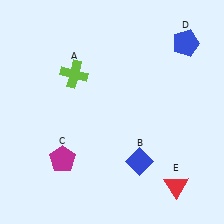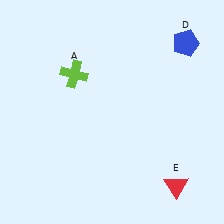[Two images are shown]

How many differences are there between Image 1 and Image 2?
There are 2 differences between the two images.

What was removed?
The blue diamond (B), the magenta pentagon (C) were removed in Image 2.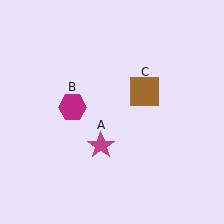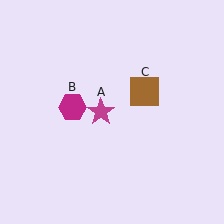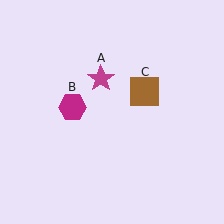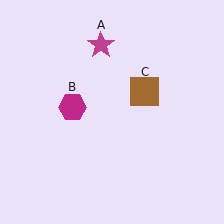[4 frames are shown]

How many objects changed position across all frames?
1 object changed position: magenta star (object A).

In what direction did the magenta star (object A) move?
The magenta star (object A) moved up.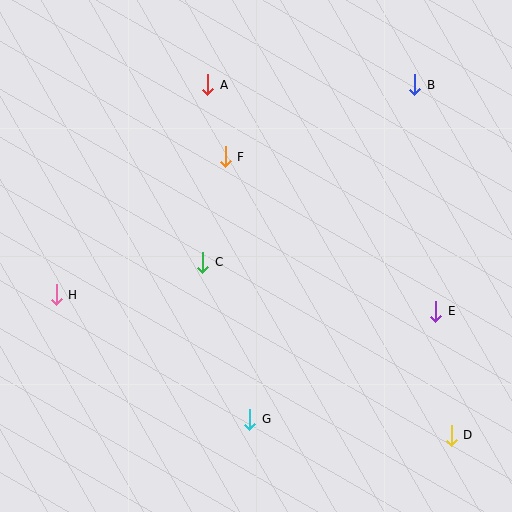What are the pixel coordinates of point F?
Point F is at (225, 157).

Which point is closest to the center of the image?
Point C at (203, 262) is closest to the center.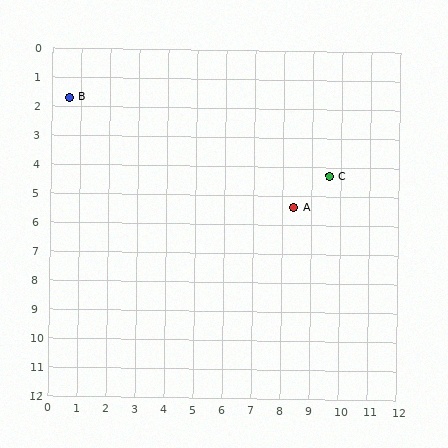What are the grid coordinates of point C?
Point C is at approximately (9.6, 4.3).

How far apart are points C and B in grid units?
Points C and B are about 9.4 grid units apart.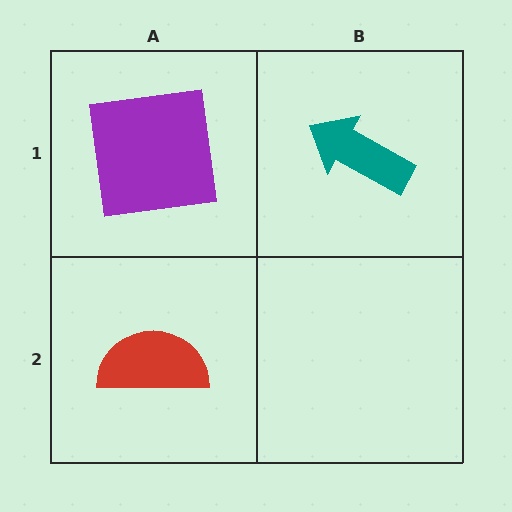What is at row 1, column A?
A purple square.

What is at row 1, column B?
A teal arrow.